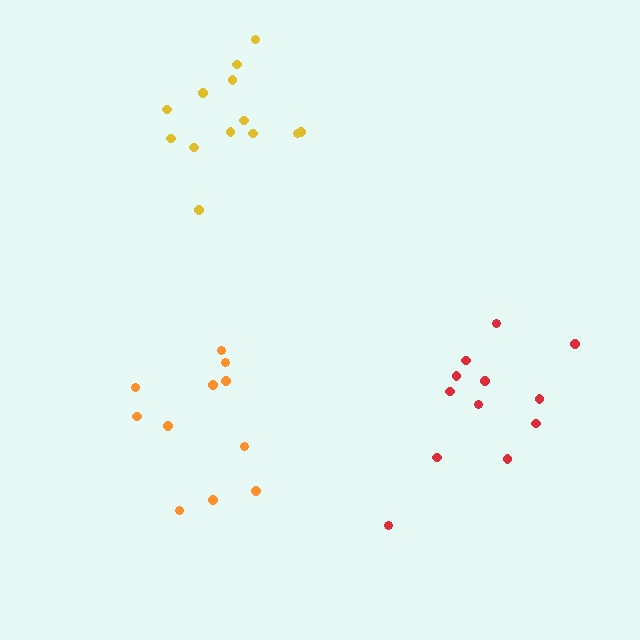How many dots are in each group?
Group 1: 11 dots, Group 2: 12 dots, Group 3: 13 dots (36 total).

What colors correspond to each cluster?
The clusters are colored: orange, red, yellow.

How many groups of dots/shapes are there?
There are 3 groups.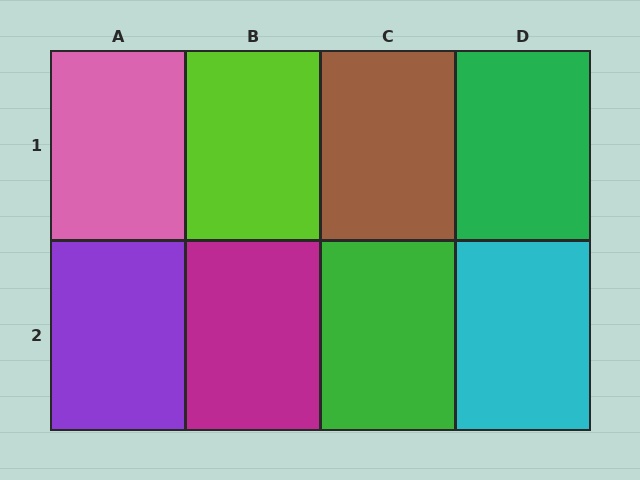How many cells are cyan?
1 cell is cyan.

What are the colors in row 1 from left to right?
Pink, lime, brown, green.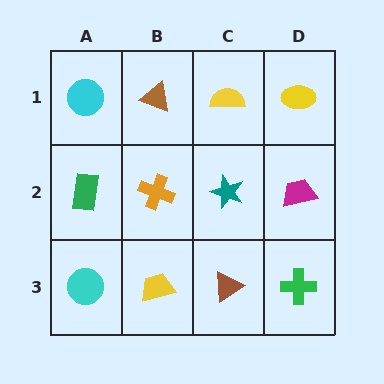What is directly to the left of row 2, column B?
A green rectangle.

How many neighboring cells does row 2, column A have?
3.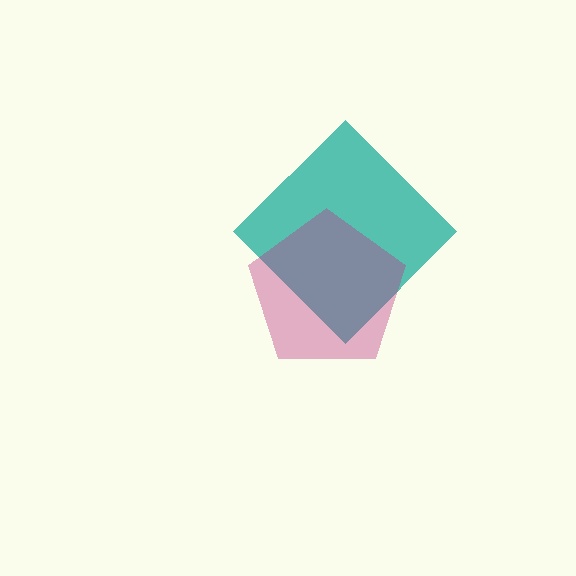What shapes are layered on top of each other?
The layered shapes are: a teal diamond, a magenta pentagon.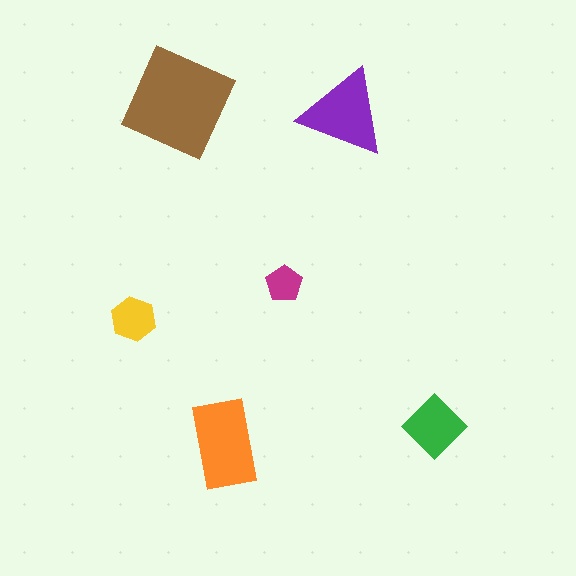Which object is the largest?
The brown square.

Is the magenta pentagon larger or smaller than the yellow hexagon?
Smaller.